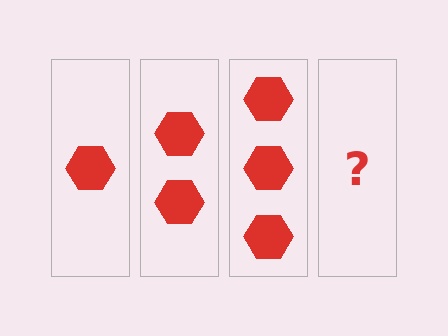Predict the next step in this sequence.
The next step is 4 hexagons.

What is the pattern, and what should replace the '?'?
The pattern is that each step adds one more hexagon. The '?' should be 4 hexagons.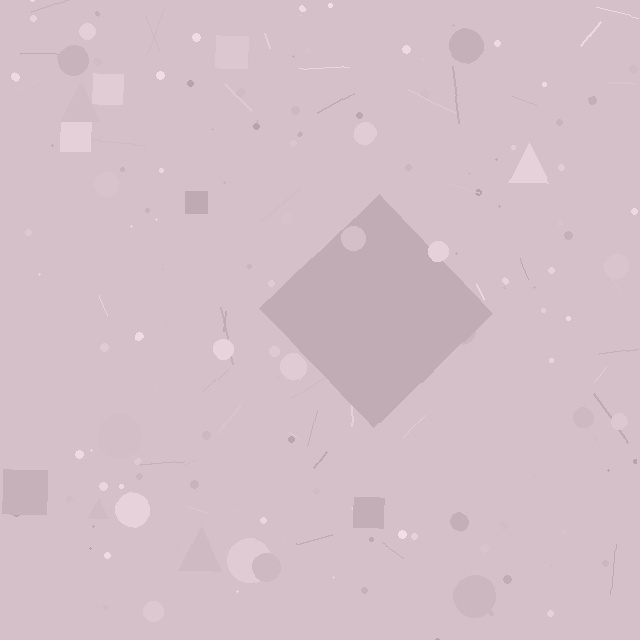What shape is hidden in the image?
A diamond is hidden in the image.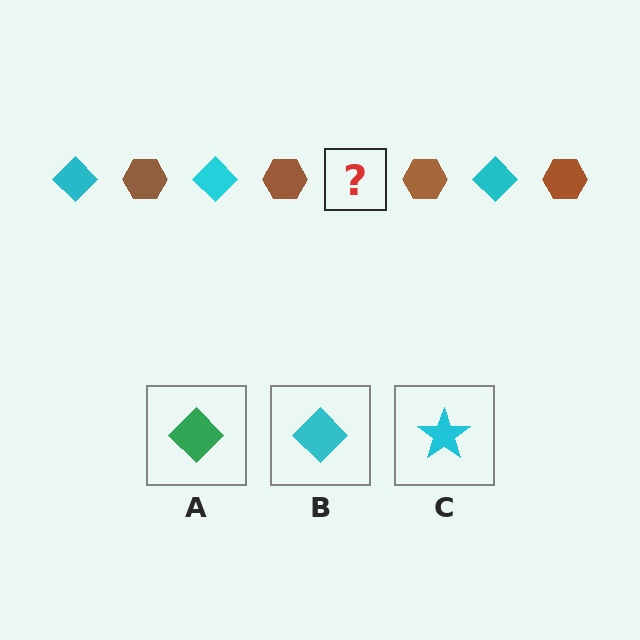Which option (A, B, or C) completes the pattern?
B.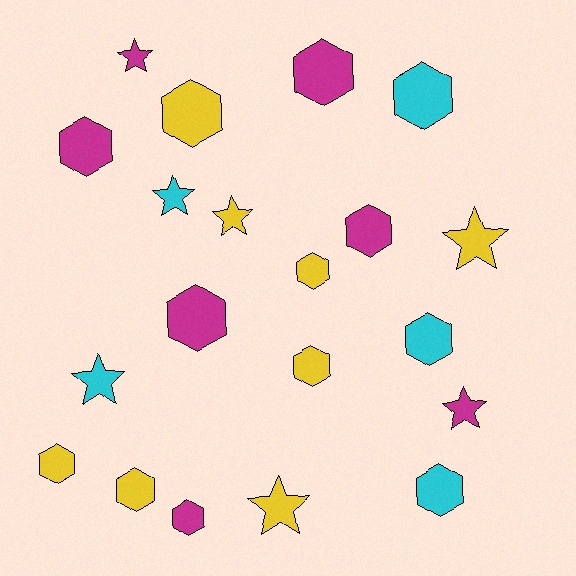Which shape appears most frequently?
Hexagon, with 13 objects.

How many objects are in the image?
There are 20 objects.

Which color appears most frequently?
Yellow, with 8 objects.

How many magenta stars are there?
There are 2 magenta stars.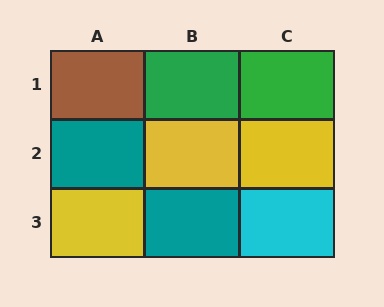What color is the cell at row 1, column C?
Green.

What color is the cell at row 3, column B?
Teal.